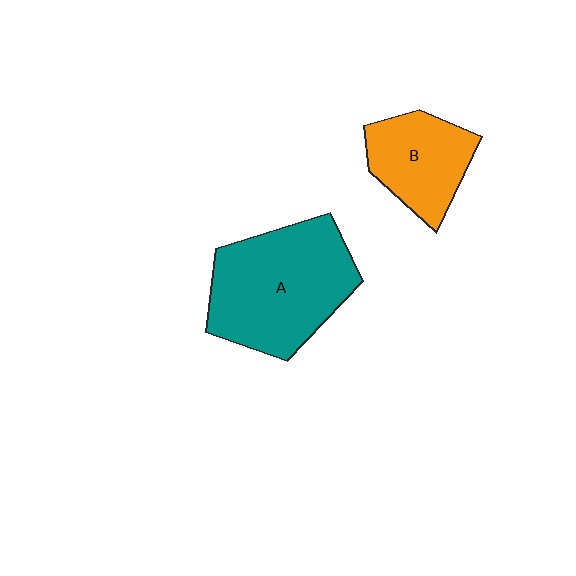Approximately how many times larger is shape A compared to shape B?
Approximately 1.8 times.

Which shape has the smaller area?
Shape B (orange).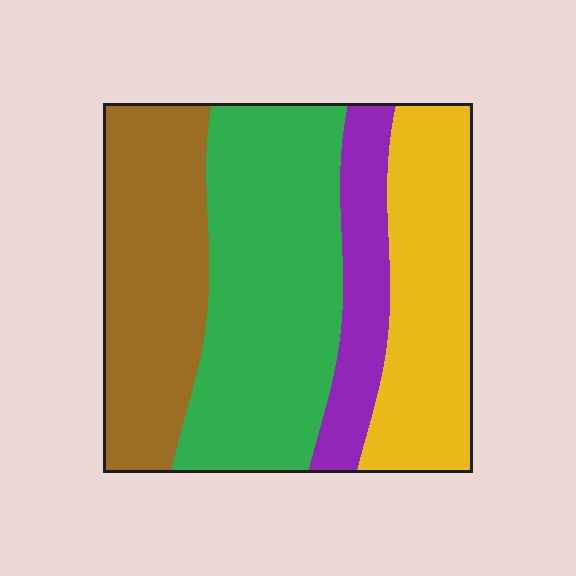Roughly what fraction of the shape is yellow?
Yellow takes up about one quarter (1/4) of the shape.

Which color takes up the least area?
Purple, at roughly 15%.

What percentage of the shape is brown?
Brown takes up between a sixth and a third of the shape.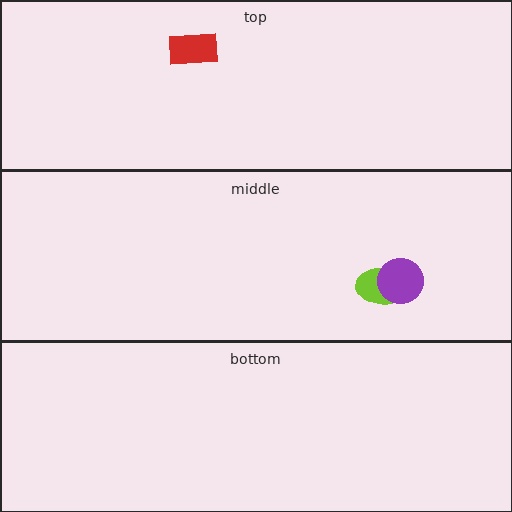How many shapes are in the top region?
1.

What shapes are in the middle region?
The lime ellipse, the purple circle.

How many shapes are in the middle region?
2.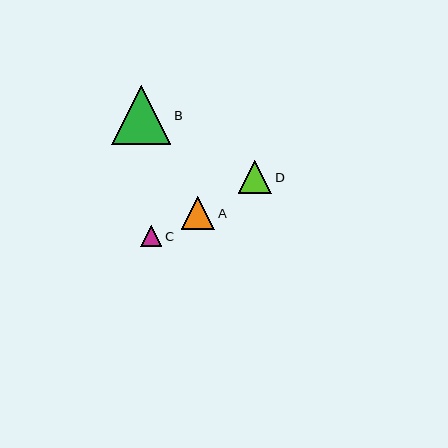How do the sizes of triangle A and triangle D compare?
Triangle A and triangle D are approximately the same size.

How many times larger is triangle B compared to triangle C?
Triangle B is approximately 2.8 times the size of triangle C.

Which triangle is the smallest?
Triangle C is the smallest with a size of approximately 21 pixels.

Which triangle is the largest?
Triangle B is the largest with a size of approximately 59 pixels.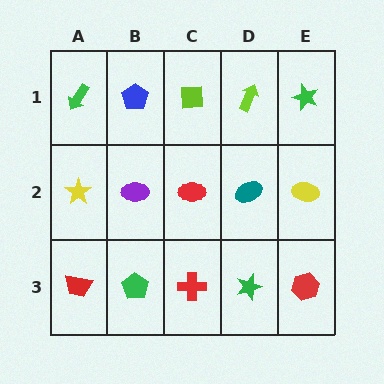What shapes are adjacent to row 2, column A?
A green arrow (row 1, column A), a red trapezoid (row 3, column A), a purple ellipse (row 2, column B).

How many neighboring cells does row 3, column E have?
2.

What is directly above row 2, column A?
A green arrow.